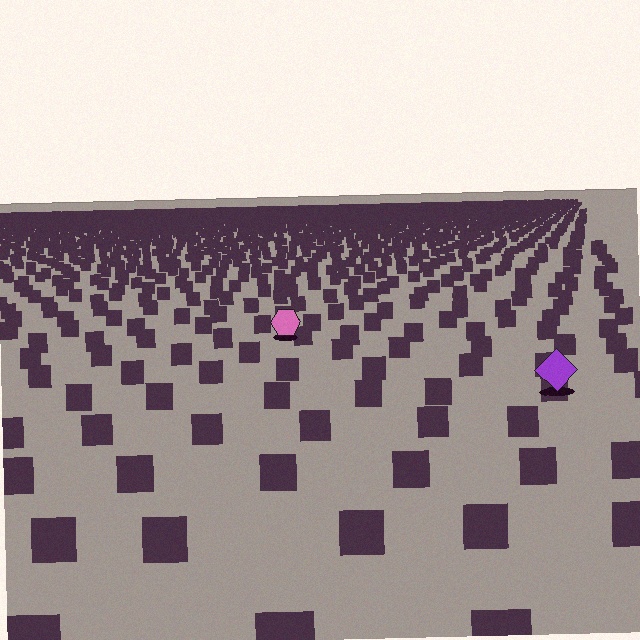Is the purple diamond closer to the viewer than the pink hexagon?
Yes. The purple diamond is closer — you can tell from the texture gradient: the ground texture is coarser near it.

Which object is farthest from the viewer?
The pink hexagon is farthest from the viewer. It appears smaller and the ground texture around it is denser.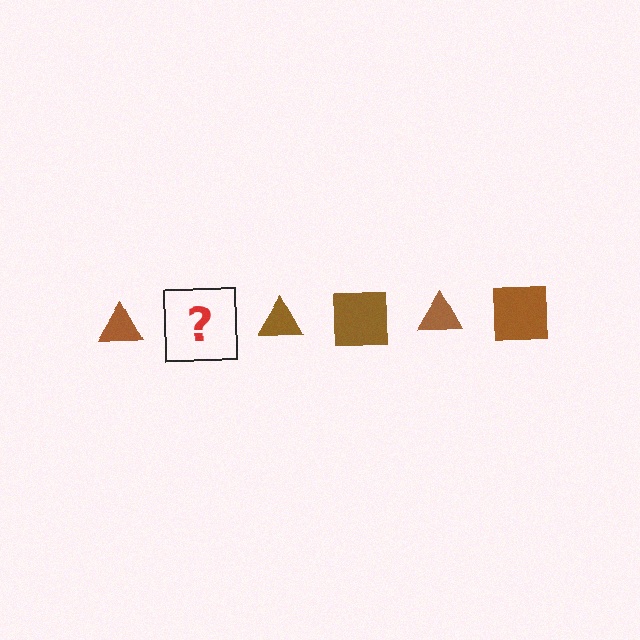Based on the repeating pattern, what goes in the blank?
The blank should be a brown square.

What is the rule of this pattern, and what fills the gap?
The rule is that the pattern cycles through triangle, square shapes in brown. The gap should be filled with a brown square.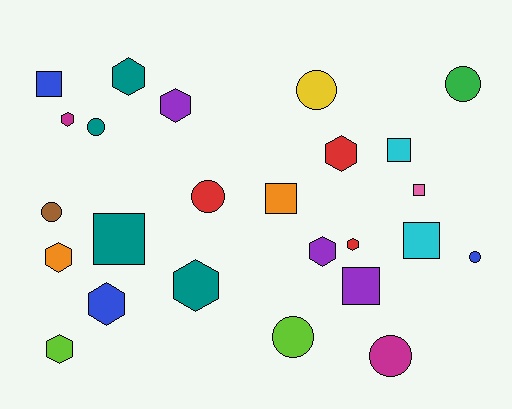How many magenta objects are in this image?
There are 2 magenta objects.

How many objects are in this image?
There are 25 objects.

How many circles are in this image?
There are 8 circles.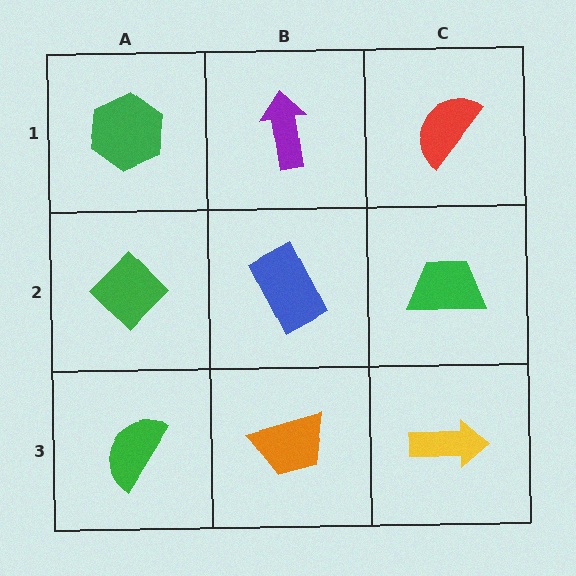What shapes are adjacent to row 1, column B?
A blue rectangle (row 2, column B), a green hexagon (row 1, column A), a red semicircle (row 1, column C).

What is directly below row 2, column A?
A green semicircle.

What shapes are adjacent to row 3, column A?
A green diamond (row 2, column A), an orange trapezoid (row 3, column B).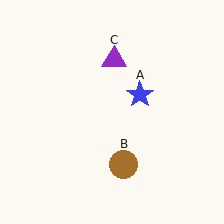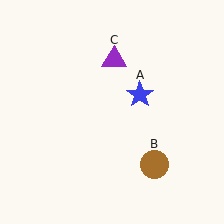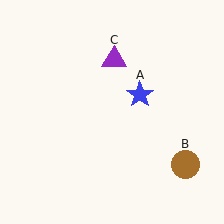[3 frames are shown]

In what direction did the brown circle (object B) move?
The brown circle (object B) moved right.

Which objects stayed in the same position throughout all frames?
Blue star (object A) and purple triangle (object C) remained stationary.